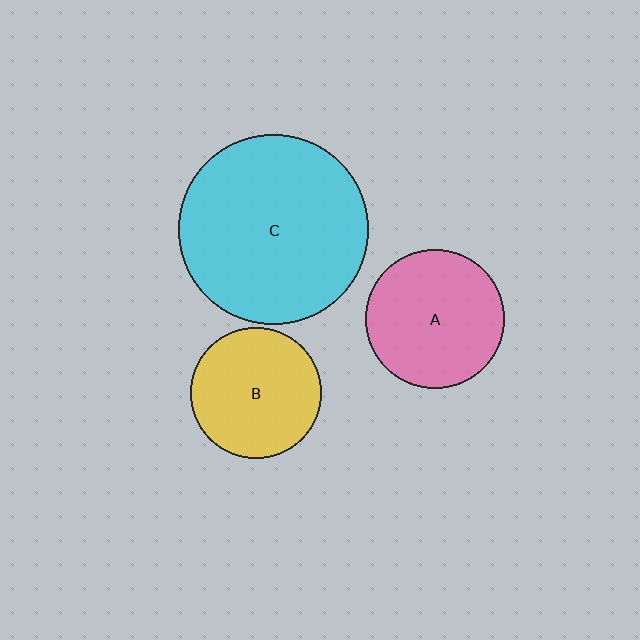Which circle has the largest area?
Circle C (cyan).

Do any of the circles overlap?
No, none of the circles overlap.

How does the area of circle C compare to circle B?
Approximately 2.1 times.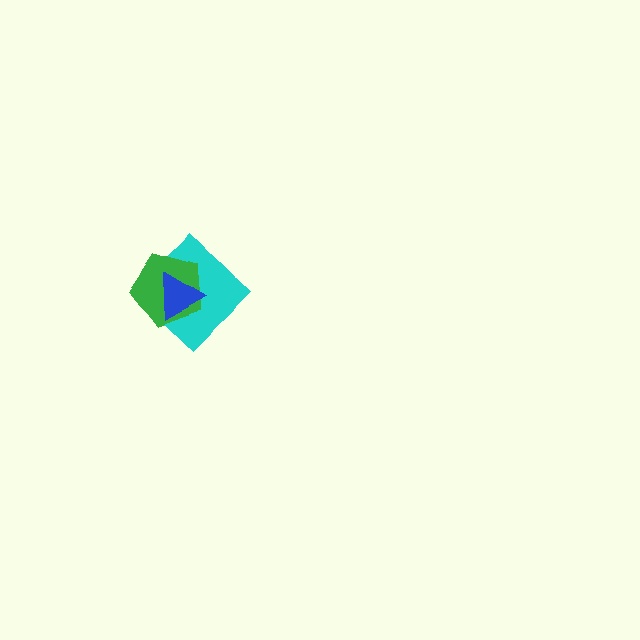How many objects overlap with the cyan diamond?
2 objects overlap with the cyan diamond.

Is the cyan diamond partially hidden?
Yes, it is partially covered by another shape.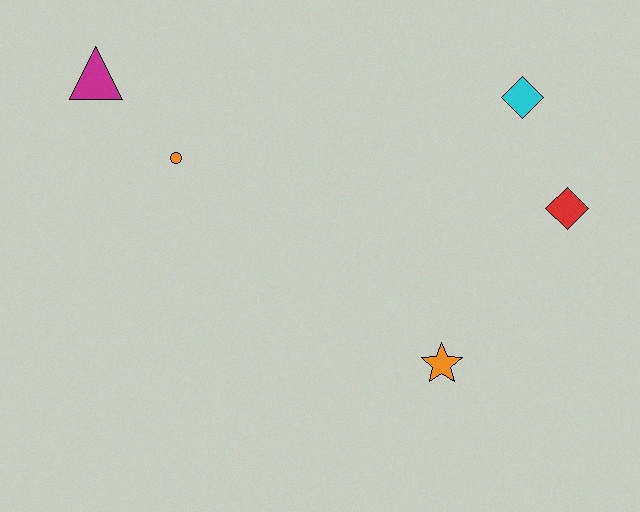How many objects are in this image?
There are 5 objects.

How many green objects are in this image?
There are no green objects.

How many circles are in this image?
There is 1 circle.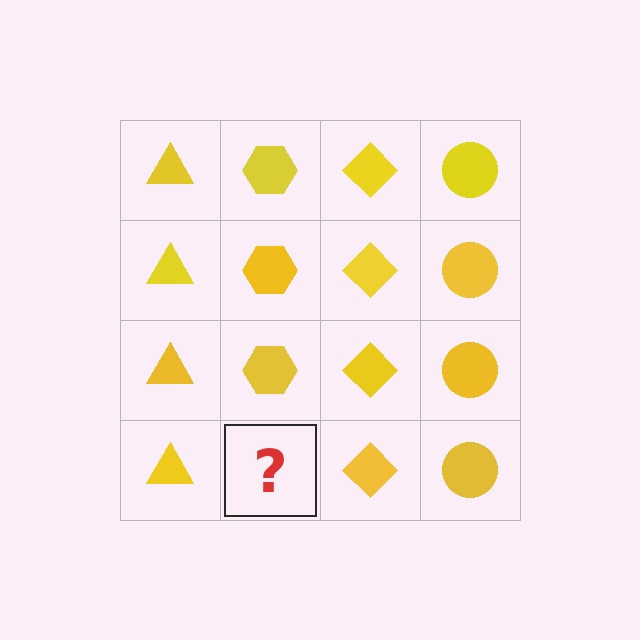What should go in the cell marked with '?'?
The missing cell should contain a yellow hexagon.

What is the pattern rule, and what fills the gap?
The rule is that each column has a consistent shape. The gap should be filled with a yellow hexagon.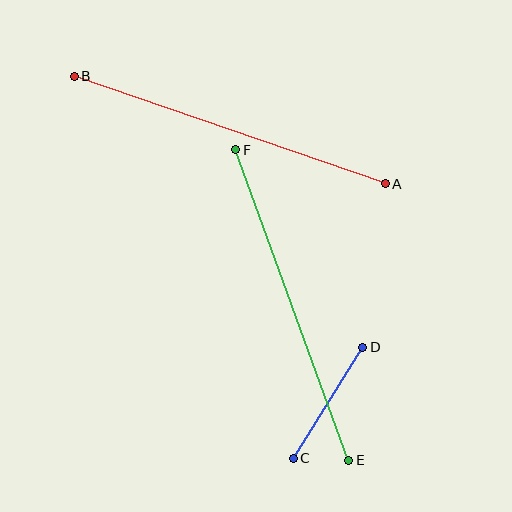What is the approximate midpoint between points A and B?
The midpoint is at approximately (230, 130) pixels.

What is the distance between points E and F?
The distance is approximately 330 pixels.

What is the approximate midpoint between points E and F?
The midpoint is at approximately (292, 305) pixels.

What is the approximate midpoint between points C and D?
The midpoint is at approximately (328, 403) pixels.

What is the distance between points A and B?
The distance is approximately 329 pixels.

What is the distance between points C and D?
The distance is approximately 131 pixels.